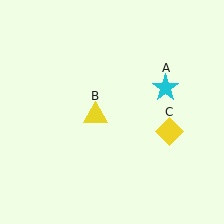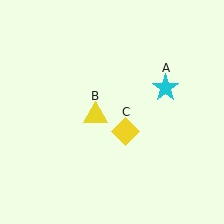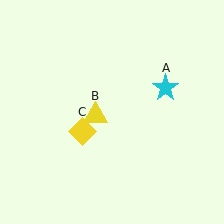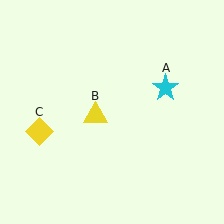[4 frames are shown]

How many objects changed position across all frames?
1 object changed position: yellow diamond (object C).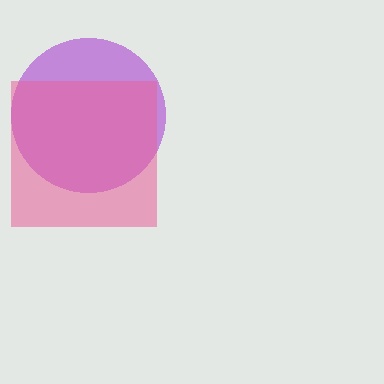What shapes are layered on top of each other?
The layered shapes are: a purple circle, a pink square.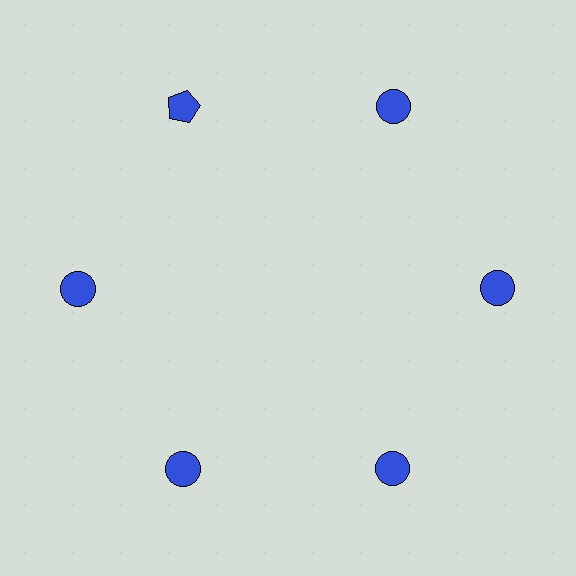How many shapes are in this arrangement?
There are 6 shapes arranged in a ring pattern.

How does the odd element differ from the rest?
It has a different shape: pentagon instead of circle.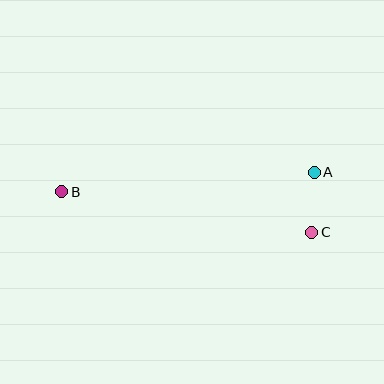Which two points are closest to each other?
Points A and C are closest to each other.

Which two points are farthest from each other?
Points B and C are farthest from each other.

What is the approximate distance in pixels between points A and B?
The distance between A and B is approximately 253 pixels.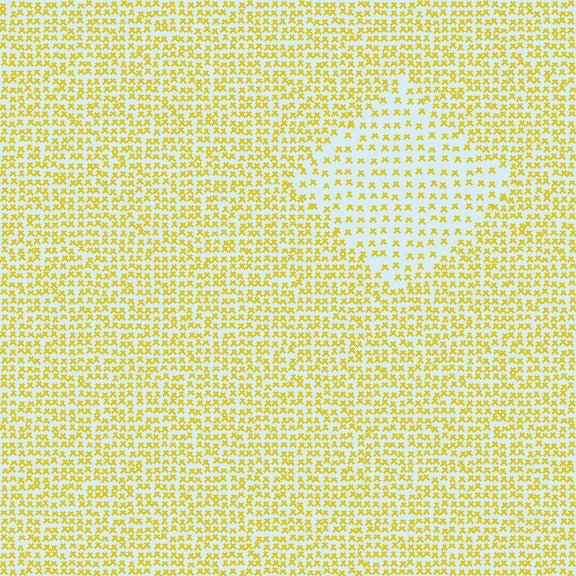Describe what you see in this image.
The image contains small yellow elements arranged at two different densities. A diamond-shaped region is visible where the elements are less densely packed than the surrounding area.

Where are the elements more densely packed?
The elements are more densely packed outside the diamond boundary.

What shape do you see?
I see a diamond.